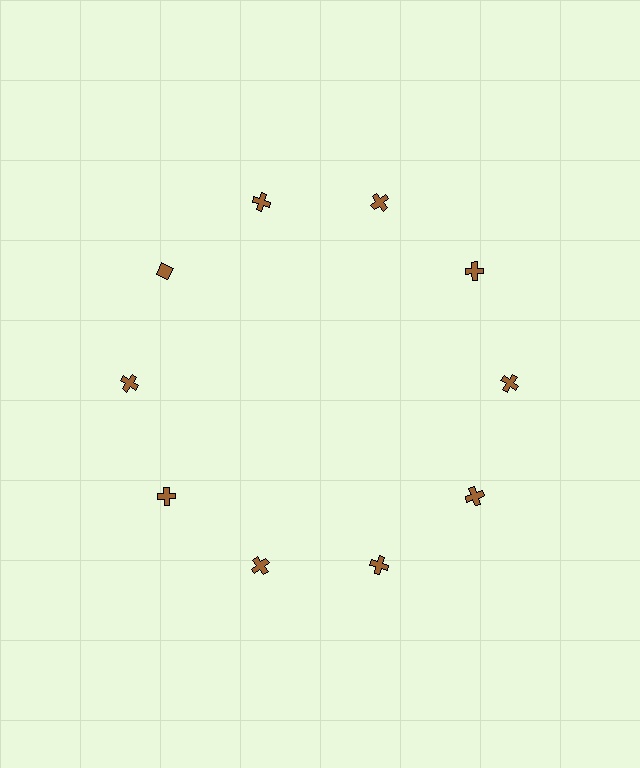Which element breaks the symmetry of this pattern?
The brown diamond at roughly the 10 o'clock position breaks the symmetry. All other shapes are brown crosses.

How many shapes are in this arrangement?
There are 10 shapes arranged in a ring pattern.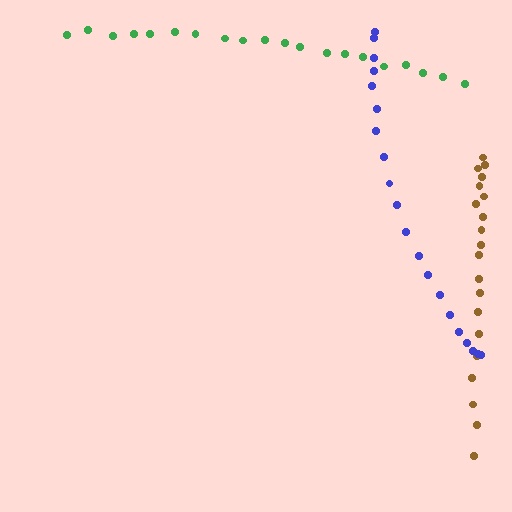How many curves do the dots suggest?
There are 3 distinct paths.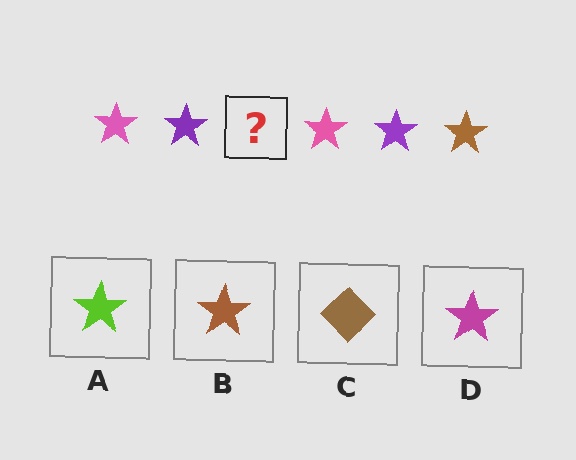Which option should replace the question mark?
Option B.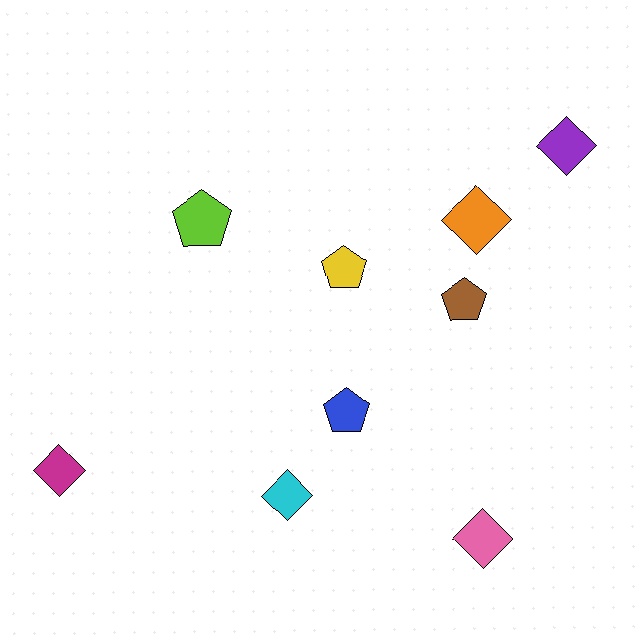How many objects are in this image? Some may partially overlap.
There are 9 objects.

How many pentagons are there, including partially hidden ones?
There are 4 pentagons.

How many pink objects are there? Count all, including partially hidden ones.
There is 1 pink object.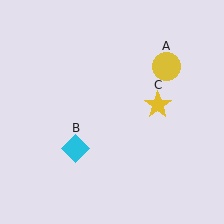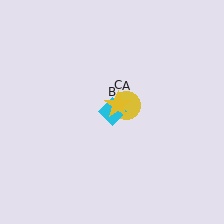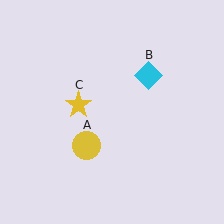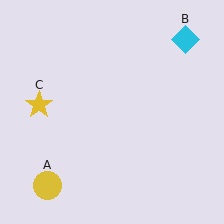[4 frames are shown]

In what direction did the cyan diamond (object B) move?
The cyan diamond (object B) moved up and to the right.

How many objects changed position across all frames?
3 objects changed position: yellow circle (object A), cyan diamond (object B), yellow star (object C).